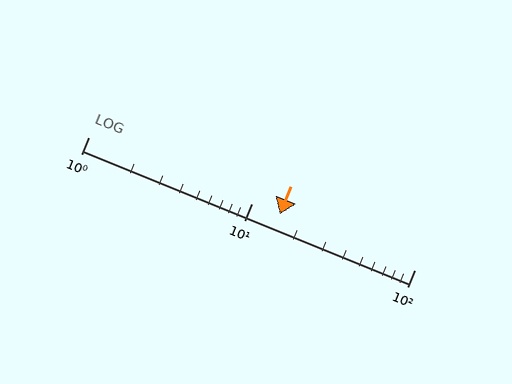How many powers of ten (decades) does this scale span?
The scale spans 2 decades, from 1 to 100.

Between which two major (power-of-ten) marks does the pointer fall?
The pointer is between 10 and 100.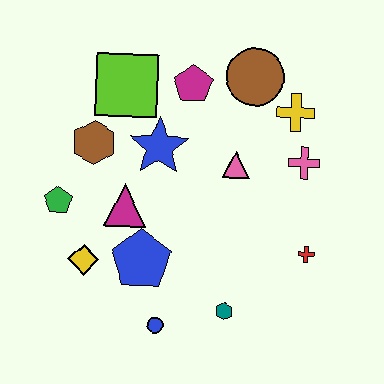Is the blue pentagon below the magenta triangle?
Yes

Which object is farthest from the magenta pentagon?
The blue circle is farthest from the magenta pentagon.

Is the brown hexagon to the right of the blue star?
No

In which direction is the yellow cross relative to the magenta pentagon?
The yellow cross is to the right of the magenta pentagon.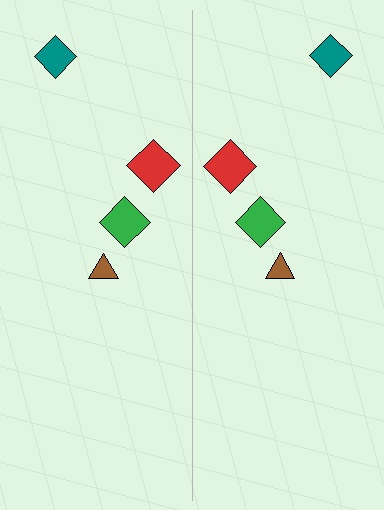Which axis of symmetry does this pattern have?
The pattern has a vertical axis of symmetry running through the center of the image.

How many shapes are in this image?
There are 8 shapes in this image.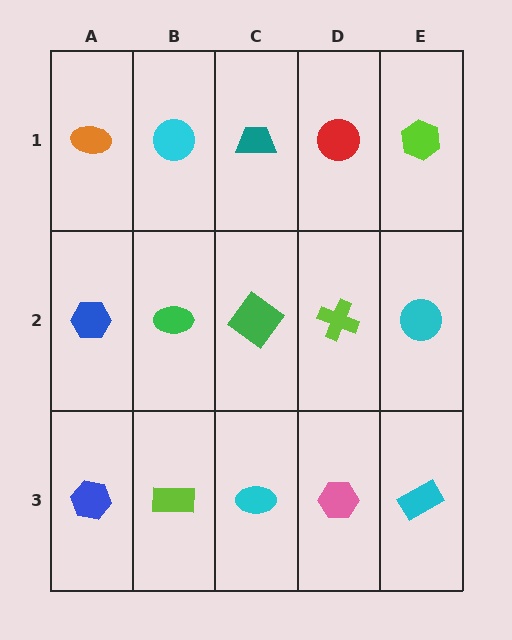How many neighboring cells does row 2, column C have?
4.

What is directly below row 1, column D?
A lime cross.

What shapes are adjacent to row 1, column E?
A cyan circle (row 2, column E), a red circle (row 1, column D).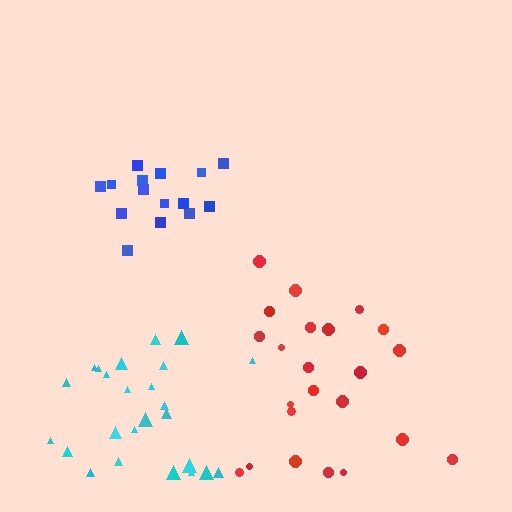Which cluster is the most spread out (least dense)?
Cyan.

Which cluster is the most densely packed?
Blue.